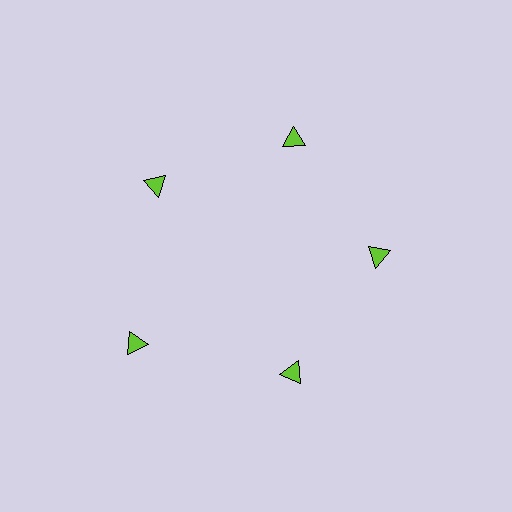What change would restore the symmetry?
The symmetry would be restored by moving it inward, back onto the ring so that all 5 triangles sit at equal angles and equal distance from the center.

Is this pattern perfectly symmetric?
No. The 5 lime triangles are arranged in a ring, but one element near the 8 o'clock position is pushed outward from the center, breaking the 5-fold rotational symmetry.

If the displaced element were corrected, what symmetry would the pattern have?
It would have 5-fold rotational symmetry — the pattern would map onto itself every 72 degrees.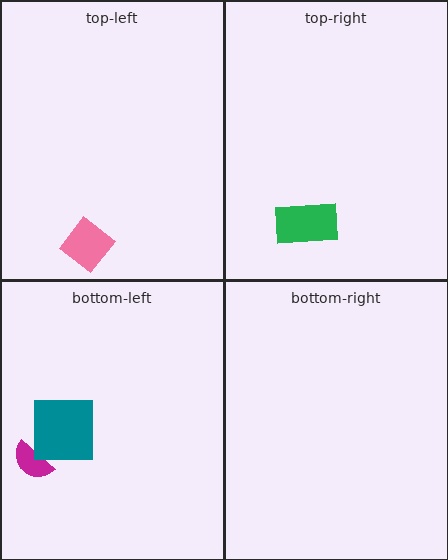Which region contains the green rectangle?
The top-right region.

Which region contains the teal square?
The bottom-left region.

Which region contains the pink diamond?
The top-left region.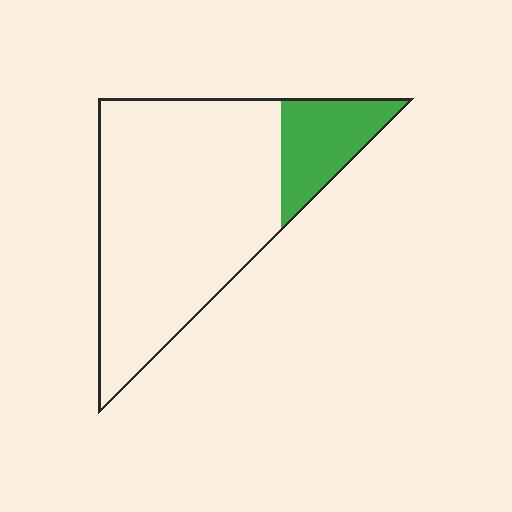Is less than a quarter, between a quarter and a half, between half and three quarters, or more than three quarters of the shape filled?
Less than a quarter.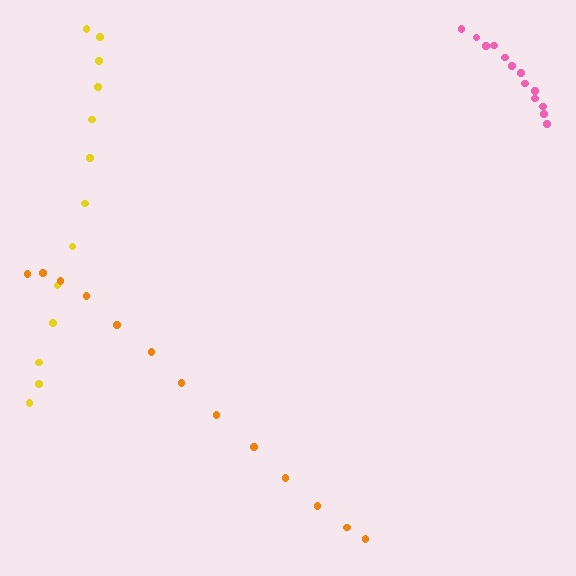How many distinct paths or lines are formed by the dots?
There are 3 distinct paths.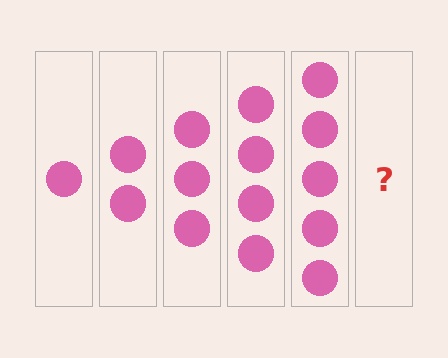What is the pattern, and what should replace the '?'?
The pattern is that each step adds one more circle. The '?' should be 6 circles.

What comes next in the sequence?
The next element should be 6 circles.